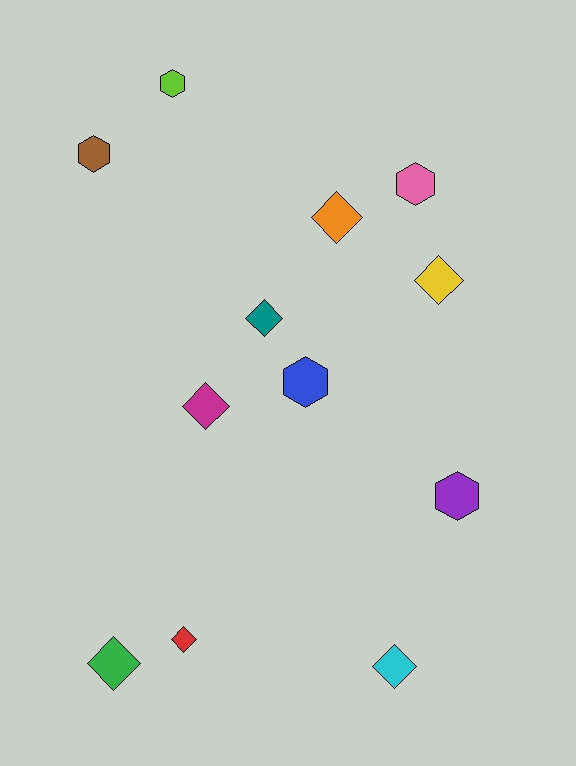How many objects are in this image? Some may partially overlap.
There are 12 objects.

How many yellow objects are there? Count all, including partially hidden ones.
There is 1 yellow object.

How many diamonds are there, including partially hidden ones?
There are 7 diamonds.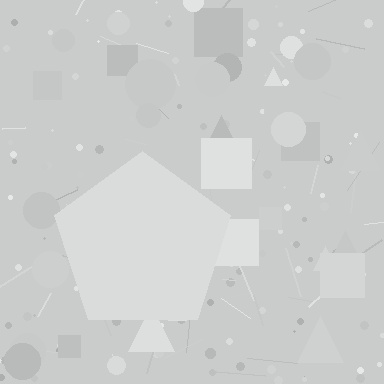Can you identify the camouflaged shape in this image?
The camouflaged shape is a pentagon.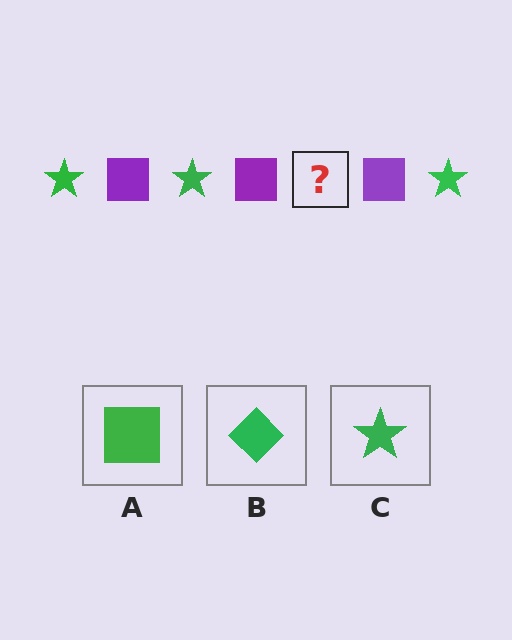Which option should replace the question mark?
Option C.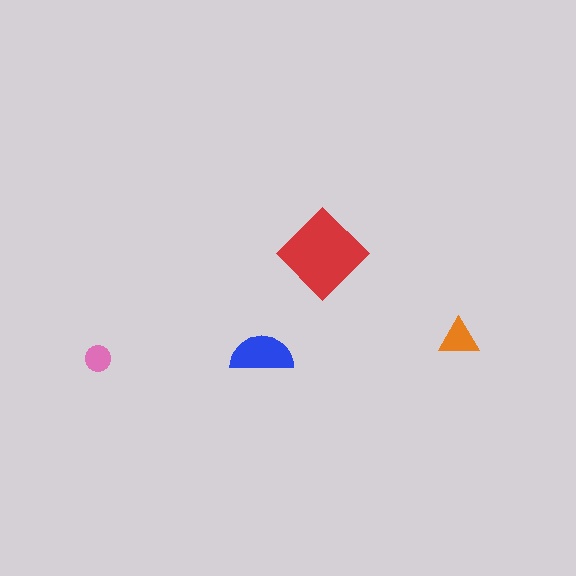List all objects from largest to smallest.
The red diamond, the blue semicircle, the orange triangle, the pink circle.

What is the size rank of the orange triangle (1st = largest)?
3rd.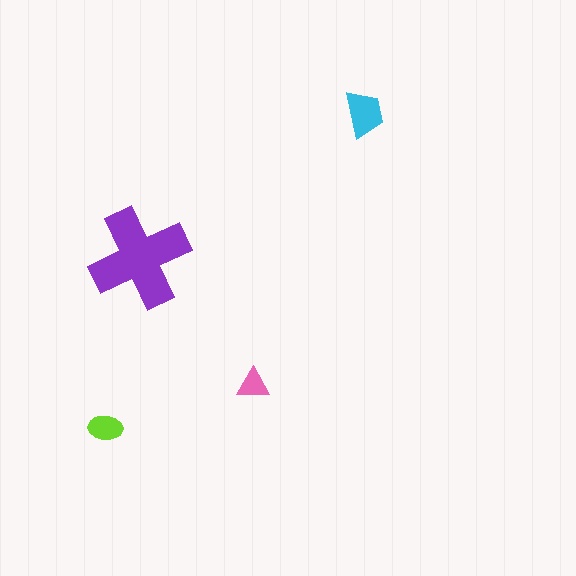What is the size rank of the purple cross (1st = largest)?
1st.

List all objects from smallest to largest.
The pink triangle, the lime ellipse, the cyan trapezoid, the purple cross.